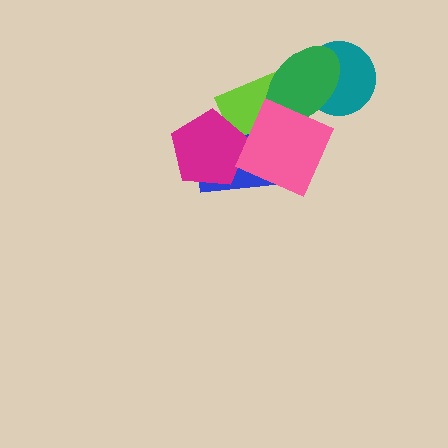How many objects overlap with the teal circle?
1 object overlaps with the teal circle.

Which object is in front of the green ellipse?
The pink square is in front of the green ellipse.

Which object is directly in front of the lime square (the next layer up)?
The blue rectangle is directly in front of the lime square.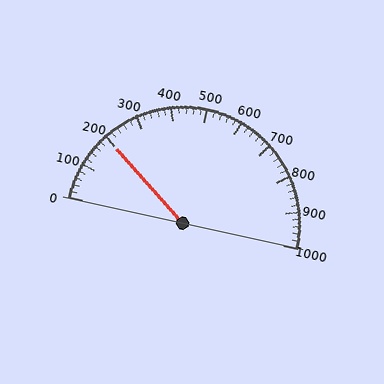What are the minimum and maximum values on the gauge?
The gauge ranges from 0 to 1000.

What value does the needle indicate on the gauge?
The needle indicates approximately 200.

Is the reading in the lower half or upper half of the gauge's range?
The reading is in the lower half of the range (0 to 1000).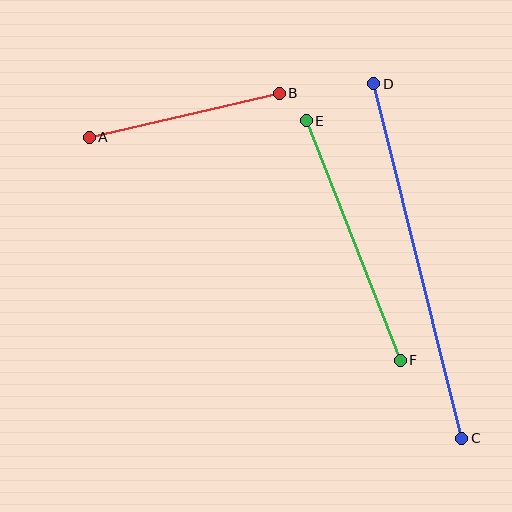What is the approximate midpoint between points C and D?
The midpoint is at approximately (418, 261) pixels.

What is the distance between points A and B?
The distance is approximately 195 pixels.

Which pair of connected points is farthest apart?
Points C and D are farthest apart.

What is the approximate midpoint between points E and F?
The midpoint is at approximately (353, 240) pixels.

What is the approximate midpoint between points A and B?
The midpoint is at approximately (184, 115) pixels.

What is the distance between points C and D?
The distance is approximately 365 pixels.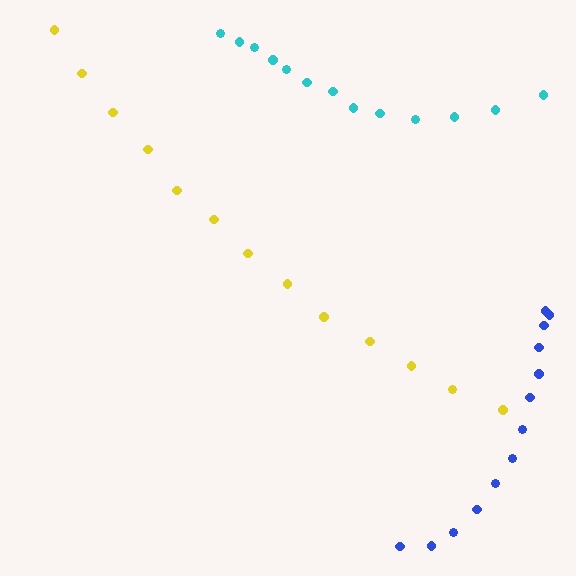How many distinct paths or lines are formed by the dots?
There are 3 distinct paths.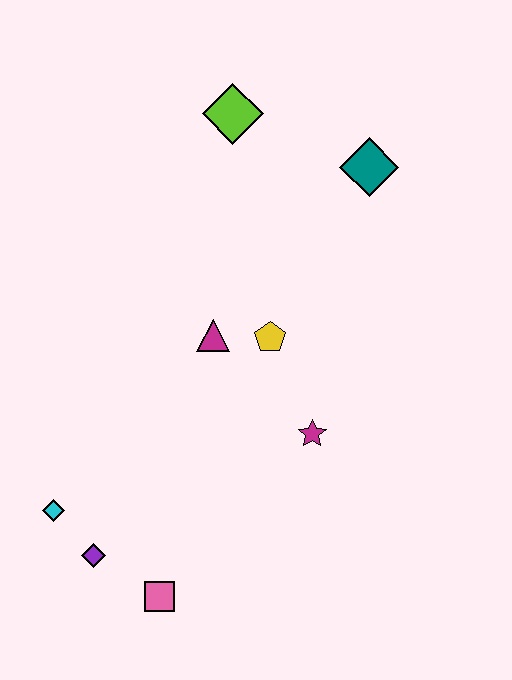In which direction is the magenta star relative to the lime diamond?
The magenta star is below the lime diamond.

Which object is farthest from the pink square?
The lime diamond is farthest from the pink square.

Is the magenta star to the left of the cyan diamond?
No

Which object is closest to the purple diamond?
The cyan diamond is closest to the purple diamond.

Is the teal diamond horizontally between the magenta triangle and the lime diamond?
No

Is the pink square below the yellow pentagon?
Yes